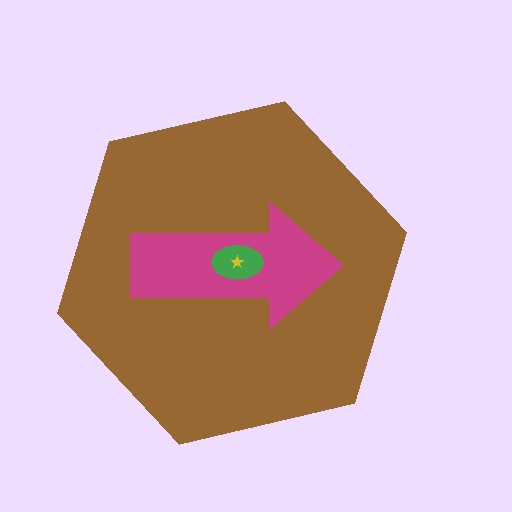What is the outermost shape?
The brown hexagon.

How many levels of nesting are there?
4.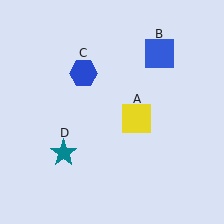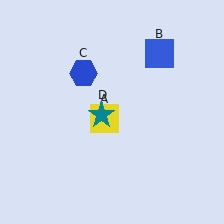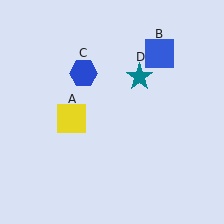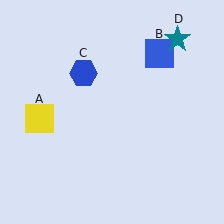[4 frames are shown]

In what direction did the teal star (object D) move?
The teal star (object D) moved up and to the right.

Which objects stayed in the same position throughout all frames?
Blue square (object B) and blue hexagon (object C) remained stationary.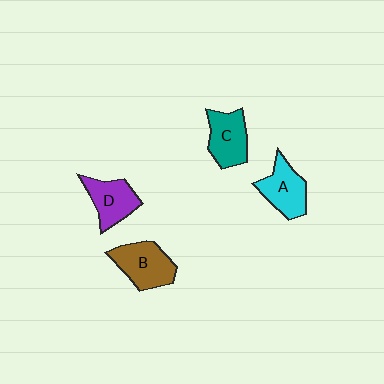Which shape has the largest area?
Shape B (brown).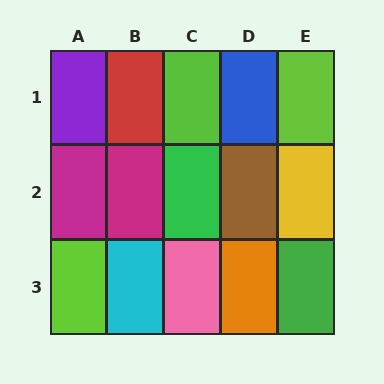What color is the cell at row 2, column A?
Magenta.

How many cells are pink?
1 cell is pink.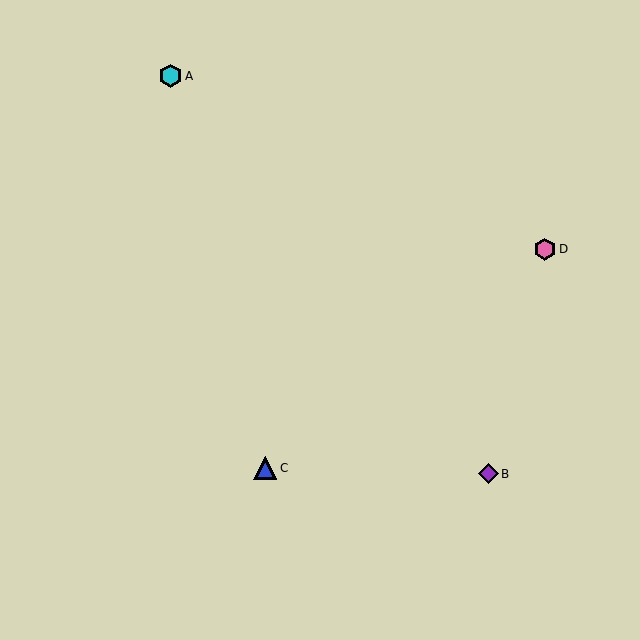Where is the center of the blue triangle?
The center of the blue triangle is at (265, 468).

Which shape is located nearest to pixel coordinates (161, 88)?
The cyan hexagon (labeled A) at (170, 76) is nearest to that location.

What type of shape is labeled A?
Shape A is a cyan hexagon.